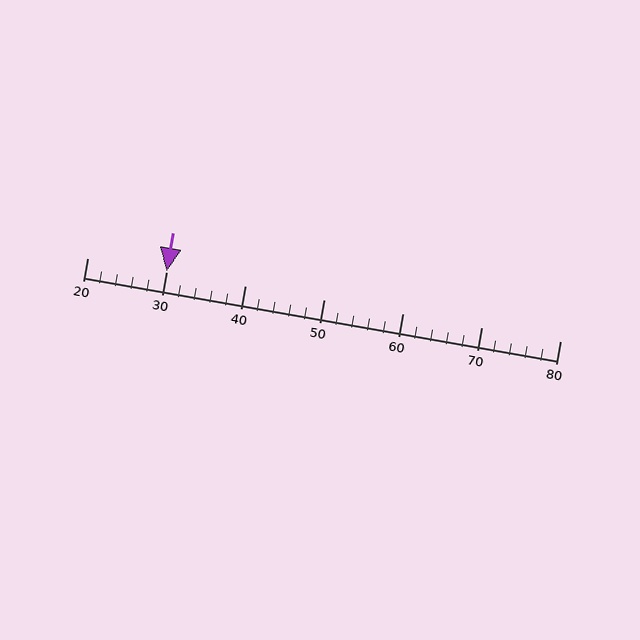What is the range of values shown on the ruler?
The ruler shows values from 20 to 80.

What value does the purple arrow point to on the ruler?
The purple arrow points to approximately 30.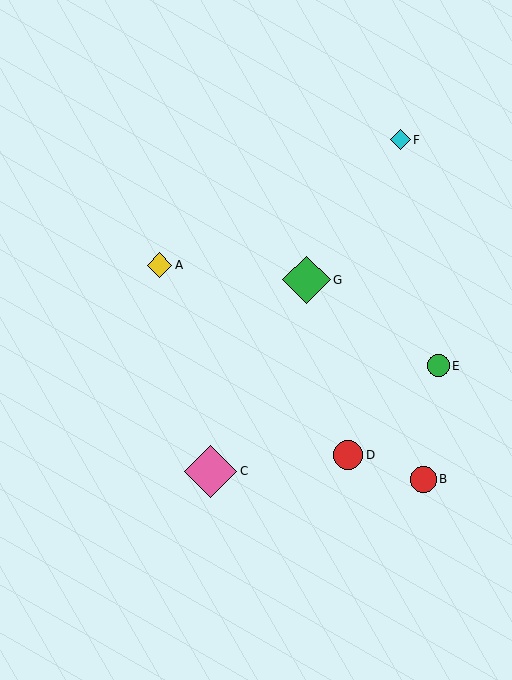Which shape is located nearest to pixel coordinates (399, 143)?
The cyan diamond (labeled F) at (400, 140) is nearest to that location.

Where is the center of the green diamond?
The center of the green diamond is at (306, 280).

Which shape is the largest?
The pink diamond (labeled C) is the largest.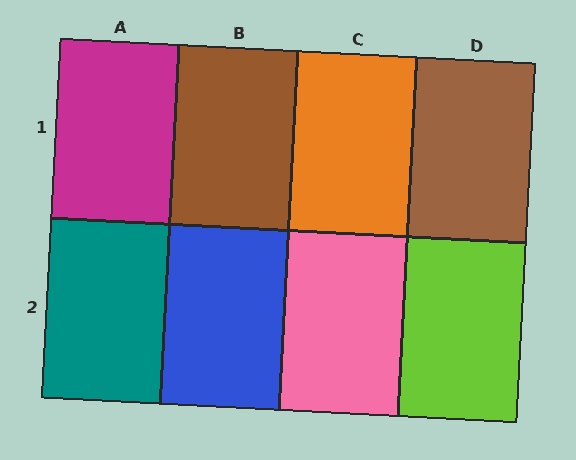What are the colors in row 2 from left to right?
Teal, blue, pink, lime.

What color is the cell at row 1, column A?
Magenta.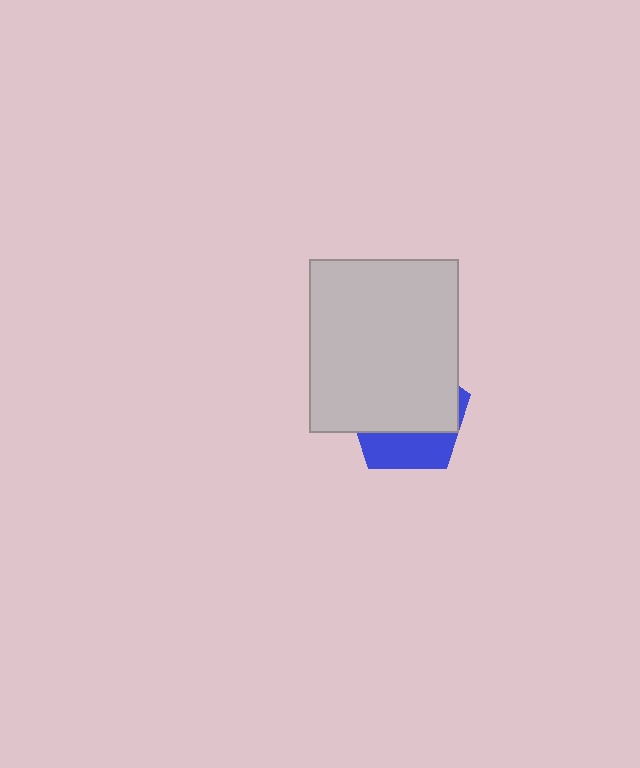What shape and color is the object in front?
The object in front is a light gray rectangle.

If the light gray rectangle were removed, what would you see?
You would see the complete blue pentagon.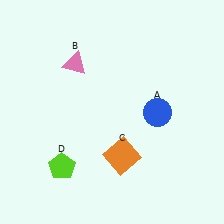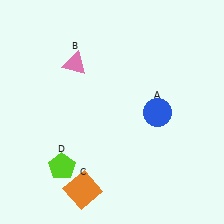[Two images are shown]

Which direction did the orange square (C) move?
The orange square (C) moved left.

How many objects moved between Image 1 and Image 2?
1 object moved between the two images.